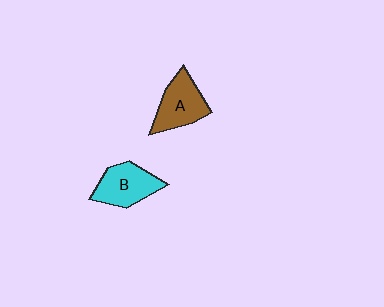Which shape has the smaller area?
Shape B (cyan).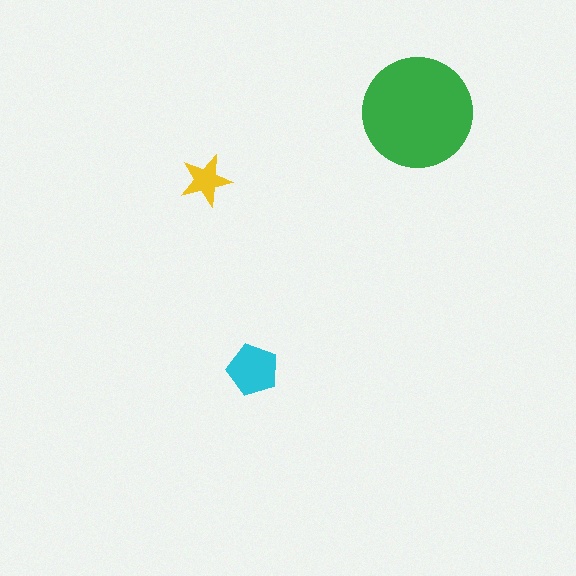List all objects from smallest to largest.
The yellow star, the cyan pentagon, the green circle.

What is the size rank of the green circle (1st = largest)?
1st.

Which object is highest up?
The green circle is topmost.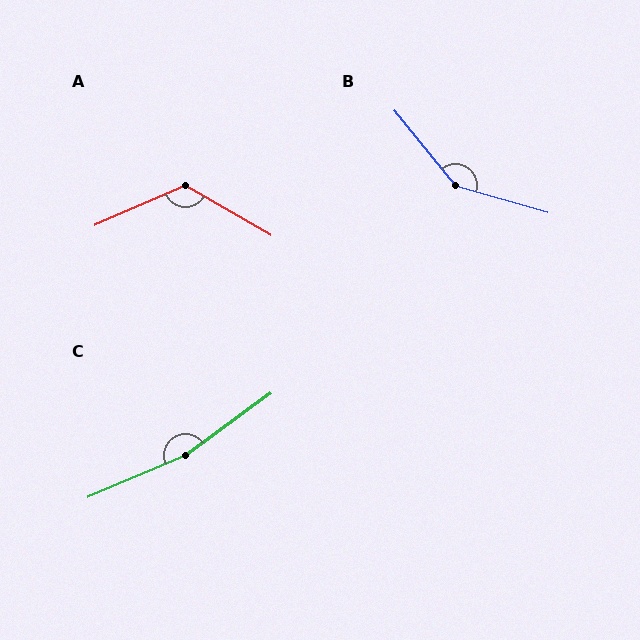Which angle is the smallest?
A, at approximately 127 degrees.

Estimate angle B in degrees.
Approximately 145 degrees.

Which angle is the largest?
C, at approximately 167 degrees.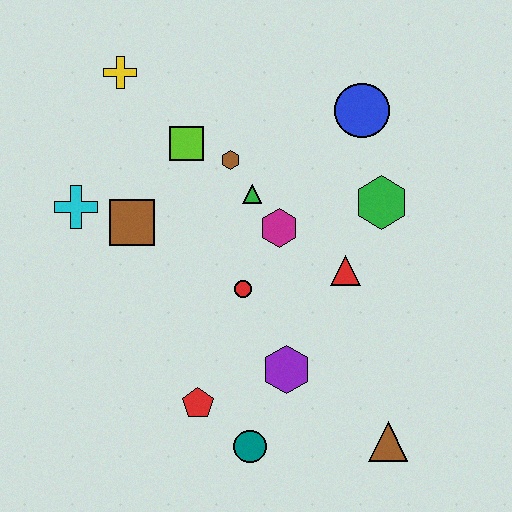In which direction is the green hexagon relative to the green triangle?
The green hexagon is to the right of the green triangle.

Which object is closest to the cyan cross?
The brown square is closest to the cyan cross.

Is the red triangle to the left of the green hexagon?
Yes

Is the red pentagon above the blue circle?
No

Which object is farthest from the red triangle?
The yellow cross is farthest from the red triangle.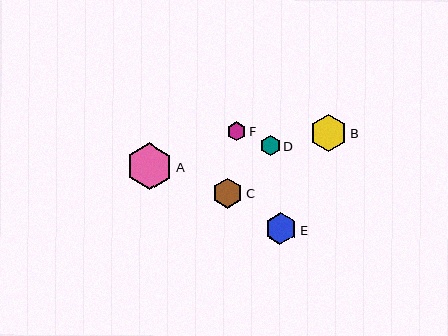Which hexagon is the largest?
Hexagon A is the largest with a size of approximately 47 pixels.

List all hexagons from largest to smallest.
From largest to smallest: A, B, E, C, D, F.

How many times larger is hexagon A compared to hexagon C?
Hexagon A is approximately 1.6 times the size of hexagon C.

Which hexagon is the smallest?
Hexagon F is the smallest with a size of approximately 19 pixels.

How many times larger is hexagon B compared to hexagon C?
Hexagon B is approximately 1.2 times the size of hexagon C.